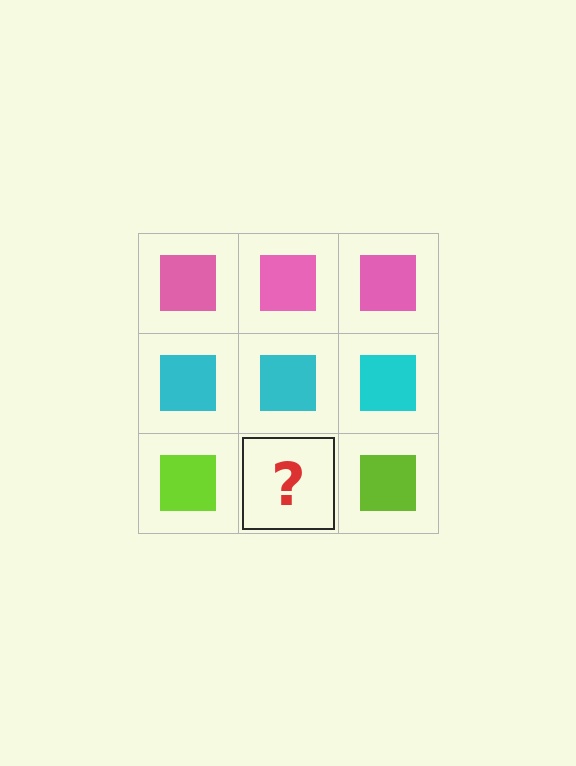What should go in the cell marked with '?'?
The missing cell should contain a lime square.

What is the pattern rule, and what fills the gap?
The rule is that each row has a consistent color. The gap should be filled with a lime square.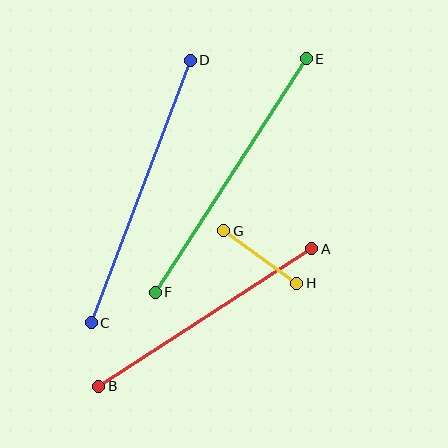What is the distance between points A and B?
The distance is approximately 253 pixels.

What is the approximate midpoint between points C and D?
The midpoint is at approximately (141, 192) pixels.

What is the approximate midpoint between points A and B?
The midpoint is at approximately (205, 318) pixels.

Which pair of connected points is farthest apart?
Points C and D are farthest apart.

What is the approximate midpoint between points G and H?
The midpoint is at approximately (260, 257) pixels.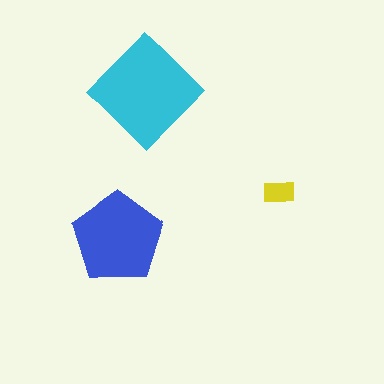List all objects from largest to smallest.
The cyan diamond, the blue pentagon, the yellow rectangle.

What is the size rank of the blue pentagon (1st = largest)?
2nd.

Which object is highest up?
The cyan diamond is topmost.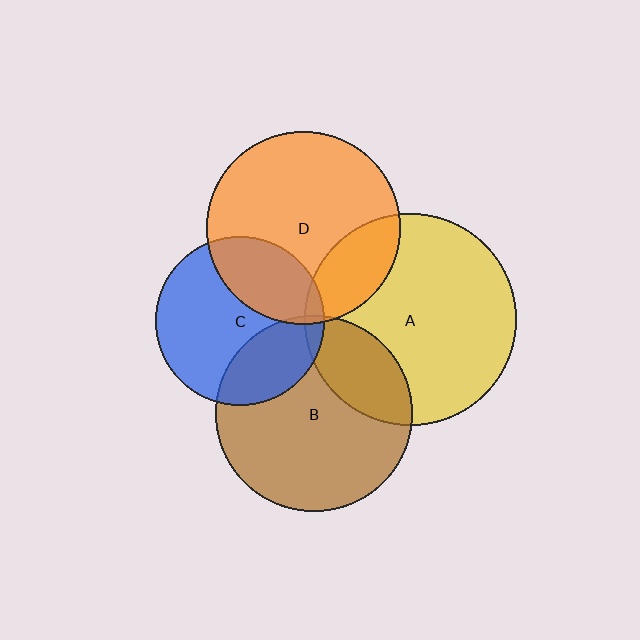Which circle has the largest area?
Circle A (yellow).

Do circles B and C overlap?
Yes.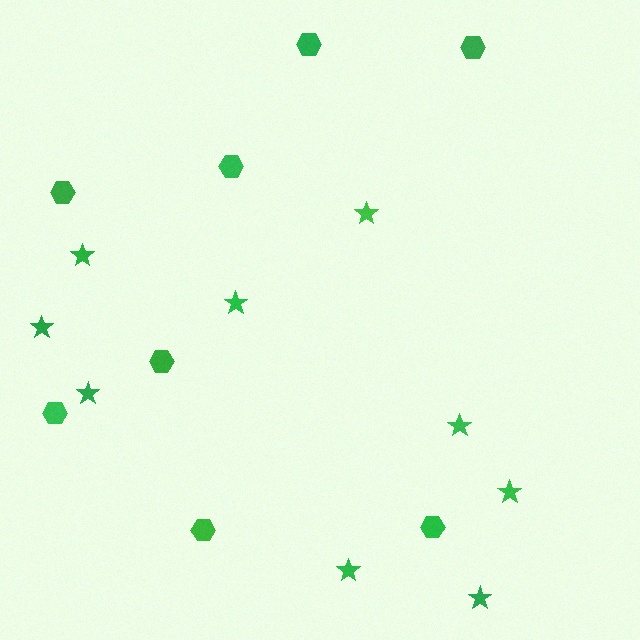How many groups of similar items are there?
There are 2 groups: one group of hexagons (8) and one group of stars (9).